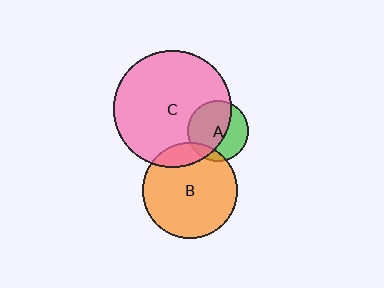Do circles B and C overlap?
Yes.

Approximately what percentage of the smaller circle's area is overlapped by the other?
Approximately 15%.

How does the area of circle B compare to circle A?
Approximately 2.5 times.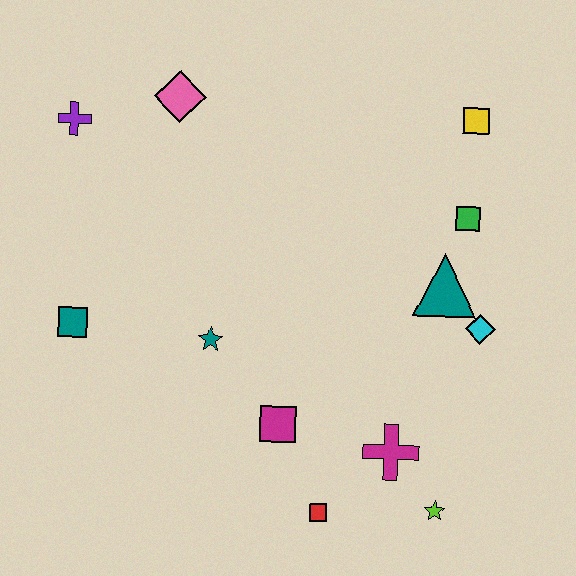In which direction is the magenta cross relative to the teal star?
The magenta cross is to the right of the teal star.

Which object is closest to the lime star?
The magenta cross is closest to the lime star.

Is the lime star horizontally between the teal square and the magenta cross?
No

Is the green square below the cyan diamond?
No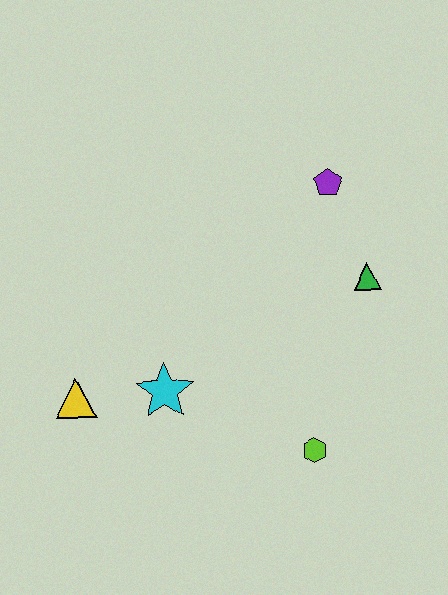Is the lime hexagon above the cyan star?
No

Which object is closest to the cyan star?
The yellow triangle is closest to the cyan star.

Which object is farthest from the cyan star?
The purple pentagon is farthest from the cyan star.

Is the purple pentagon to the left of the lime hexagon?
No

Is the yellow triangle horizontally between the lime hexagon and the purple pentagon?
No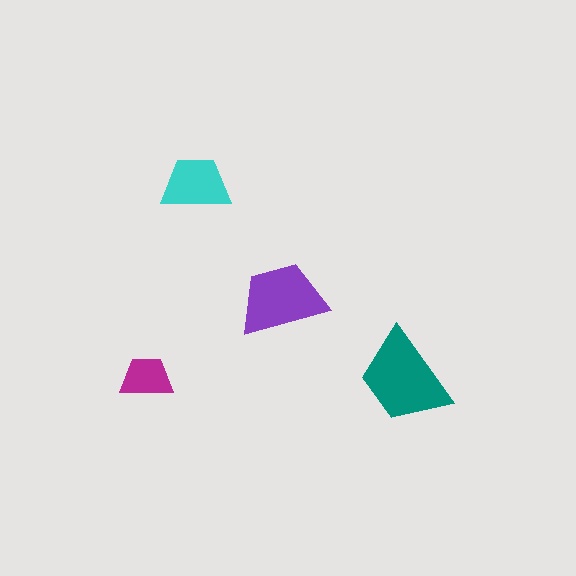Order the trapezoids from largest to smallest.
the teal one, the purple one, the cyan one, the magenta one.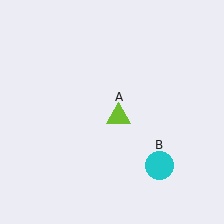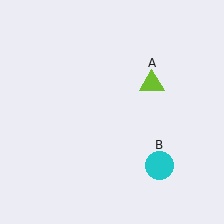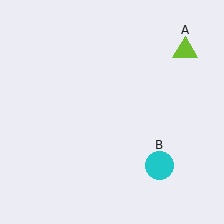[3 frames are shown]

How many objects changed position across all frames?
1 object changed position: lime triangle (object A).